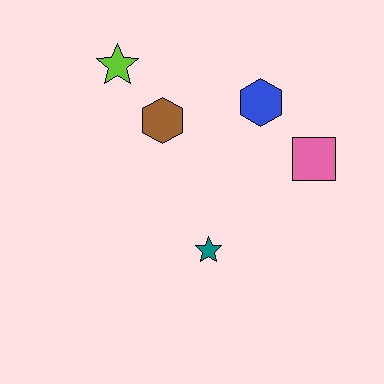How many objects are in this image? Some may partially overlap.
There are 5 objects.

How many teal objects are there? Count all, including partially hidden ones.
There is 1 teal object.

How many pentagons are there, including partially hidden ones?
There are no pentagons.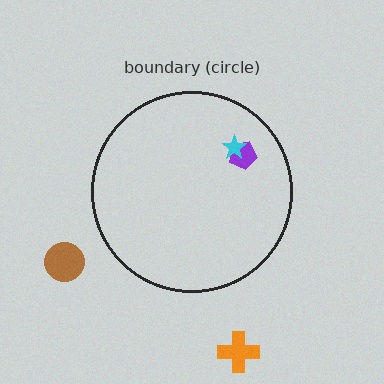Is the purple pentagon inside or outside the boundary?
Inside.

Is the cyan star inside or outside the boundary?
Inside.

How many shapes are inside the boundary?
2 inside, 2 outside.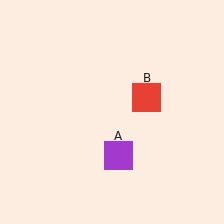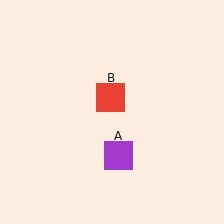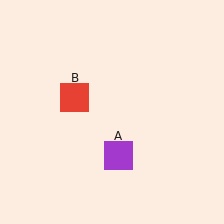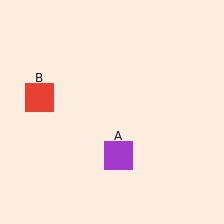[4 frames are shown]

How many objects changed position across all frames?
1 object changed position: red square (object B).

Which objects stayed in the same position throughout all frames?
Purple square (object A) remained stationary.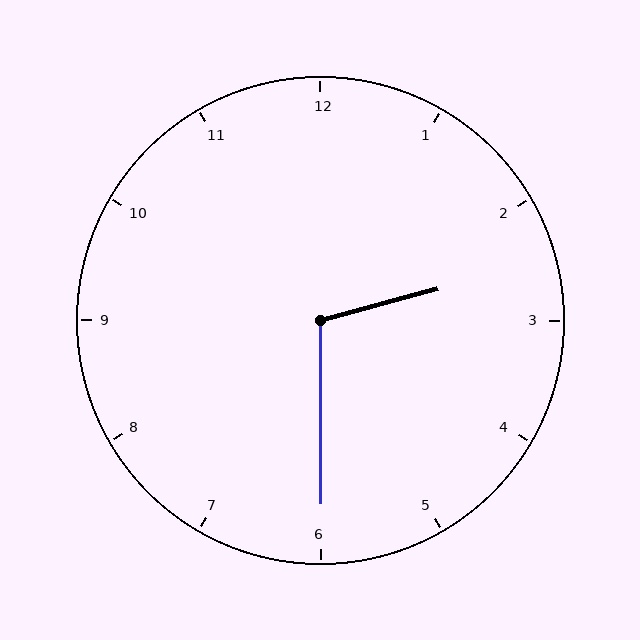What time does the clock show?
2:30.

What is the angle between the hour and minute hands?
Approximately 105 degrees.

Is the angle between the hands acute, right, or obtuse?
It is obtuse.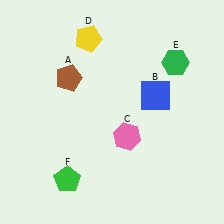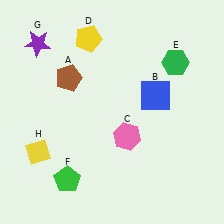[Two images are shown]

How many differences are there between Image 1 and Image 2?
There are 2 differences between the two images.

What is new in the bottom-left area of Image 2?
A yellow diamond (H) was added in the bottom-left area of Image 2.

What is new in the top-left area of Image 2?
A purple star (G) was added in the top-left area of Image 2.